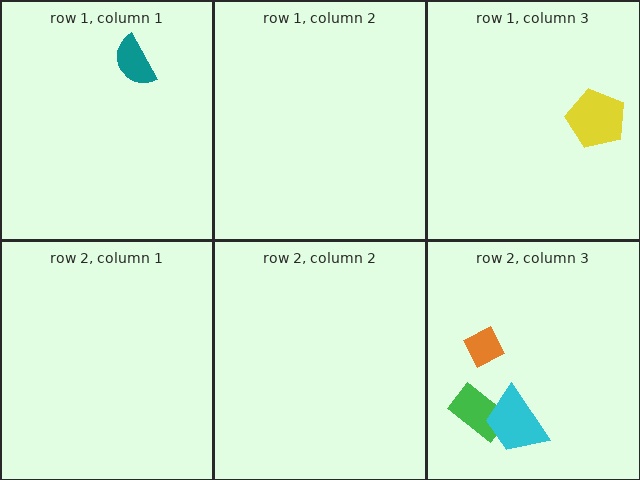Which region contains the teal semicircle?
The row 1, column 1 region.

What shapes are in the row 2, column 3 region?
The green rectangle, the orange diamond, the cyan trapezoid.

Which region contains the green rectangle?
The row 2, column 3 region.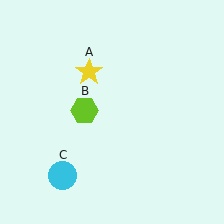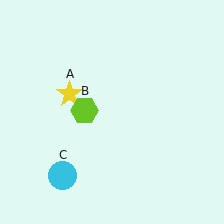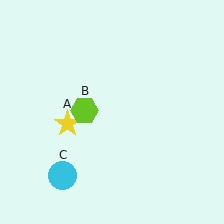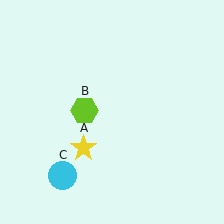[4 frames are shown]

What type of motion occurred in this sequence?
The yellow star (object A) rotated counterclockwise around the center of the scene.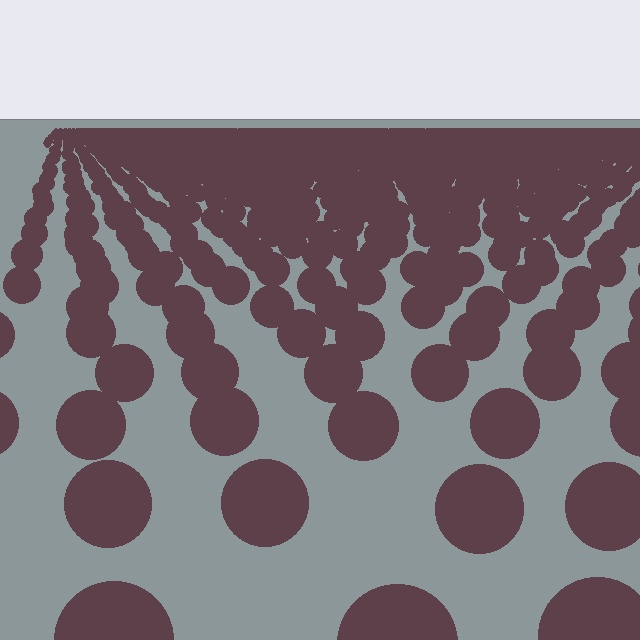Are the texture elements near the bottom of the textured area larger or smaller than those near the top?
Larger. Near the bottom, elements are closer to the viewer and appear at a bigger on-screen size.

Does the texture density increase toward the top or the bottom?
Density increases toward the top.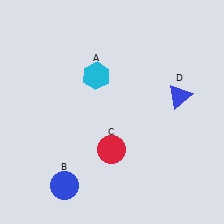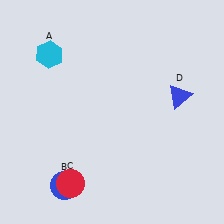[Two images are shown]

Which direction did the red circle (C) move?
The red circle (C) moved left.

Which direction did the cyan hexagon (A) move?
The cyan hexagon (A) moved left.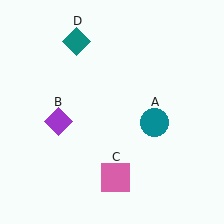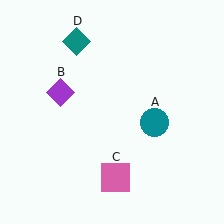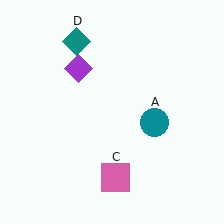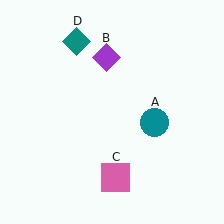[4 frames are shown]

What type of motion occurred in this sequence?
The purple diamond (object B) rotated clockwise around the center of the scene.